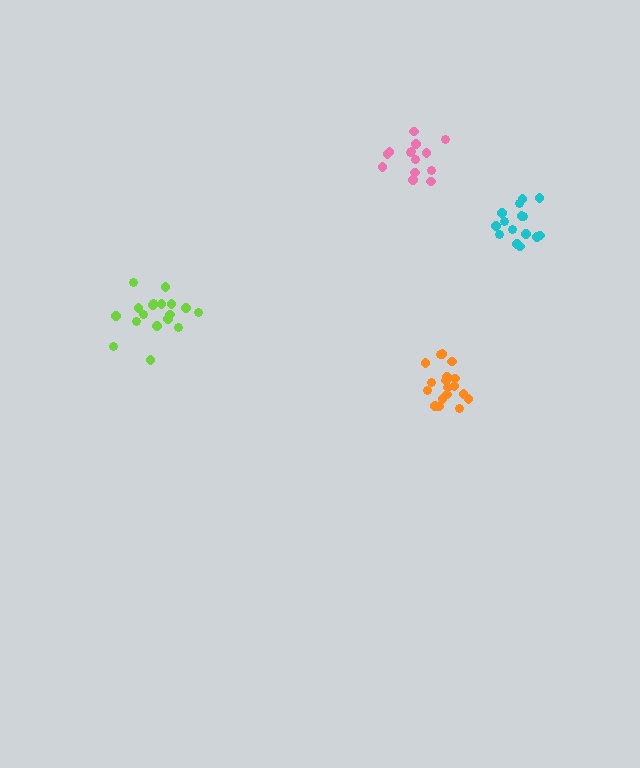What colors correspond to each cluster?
The clusters are colored: orange, cyan, lime, pink.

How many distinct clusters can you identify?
There are 4 distinct clusters.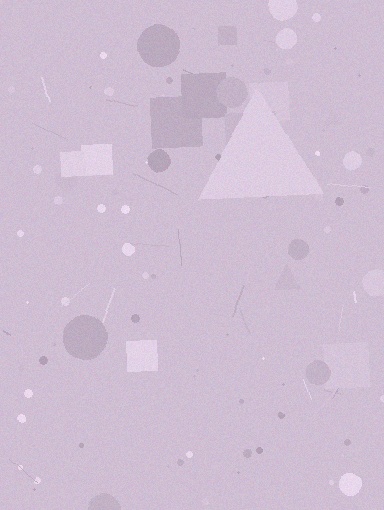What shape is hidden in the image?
A triangle is hidden in the image.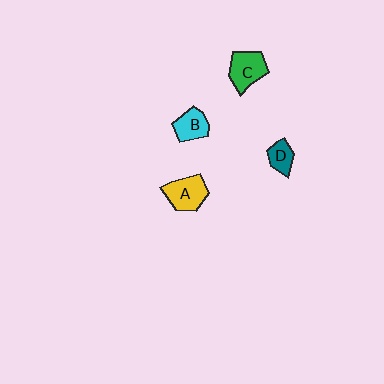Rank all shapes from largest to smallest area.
From largest to smallest: A (yellow), C (green), B (cyan), D (teal).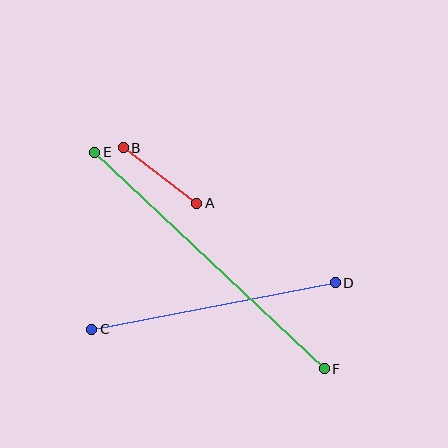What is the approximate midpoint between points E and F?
The midpoint is at approximately (209, 260) pixels.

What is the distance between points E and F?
The distance is approximately 316 pixels.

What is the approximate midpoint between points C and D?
The midpoint is at approximately (214, 306) pixels.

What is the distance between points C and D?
The distance is approximately 248 pixels.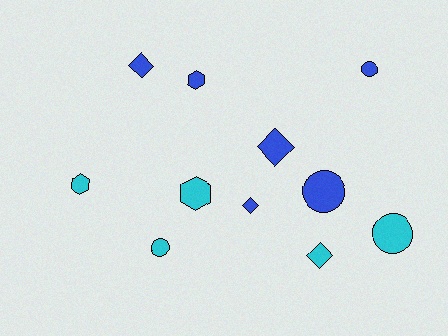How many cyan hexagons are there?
There are 2 cyan hexagons.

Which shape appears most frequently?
Diamond, with 4 objects.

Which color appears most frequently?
Blue, with 6 objects.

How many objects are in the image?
There are 11 objects.